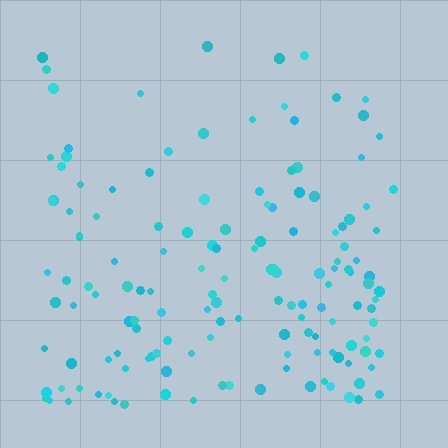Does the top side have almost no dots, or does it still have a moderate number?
Still a moderate number, just noticeably fewer than the bottom.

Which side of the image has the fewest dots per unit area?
The top.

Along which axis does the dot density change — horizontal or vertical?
Vertical.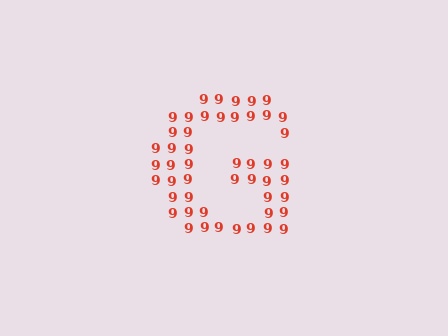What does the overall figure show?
The overall figure shows the letter G.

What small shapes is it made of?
It is made of small digit 9's.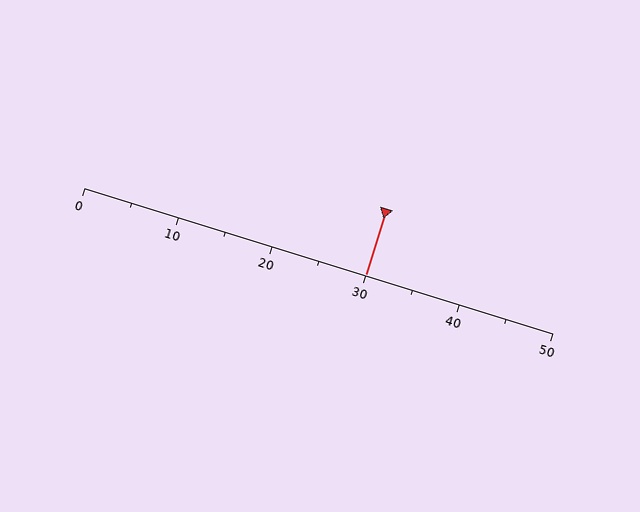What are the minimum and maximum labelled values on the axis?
The axis runs from 0 to 50.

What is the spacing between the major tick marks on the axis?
The major ticks are spaced 10 apart.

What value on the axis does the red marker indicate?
The marker indicates approximately 30.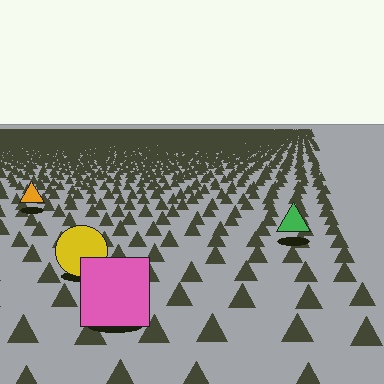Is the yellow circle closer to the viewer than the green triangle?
Yes. The yellow circle is closer — you can tell from the texture gradient: the ground texture is coarser near it.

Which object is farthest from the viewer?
The orange triangle is farthest from the viewer. It appears smaller and the ground texture around it is denser.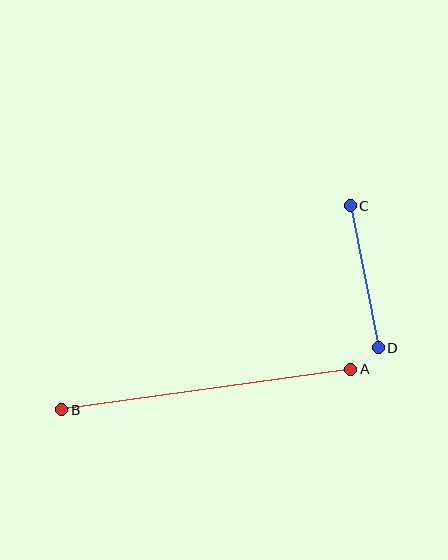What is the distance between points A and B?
The distance is approximately 292 pixels.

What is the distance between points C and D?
The distance is approximately 144 pixels.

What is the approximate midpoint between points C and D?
The midpoint is at approximately (364, 277) pixels.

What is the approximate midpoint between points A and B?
The midpoint is at approximately (206, 390) pixels.